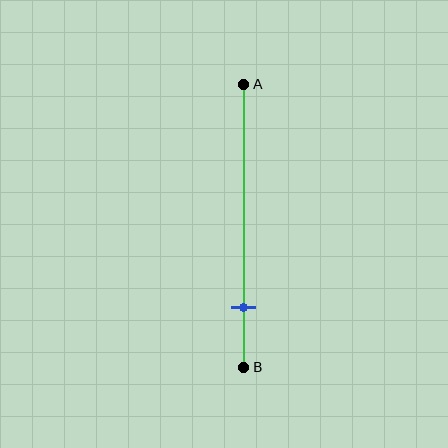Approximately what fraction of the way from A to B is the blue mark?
The blue mark is approximately 80% of the way from A to B.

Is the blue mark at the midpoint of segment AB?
No, the mark is at about 80% from A, not at the 50% midpoint.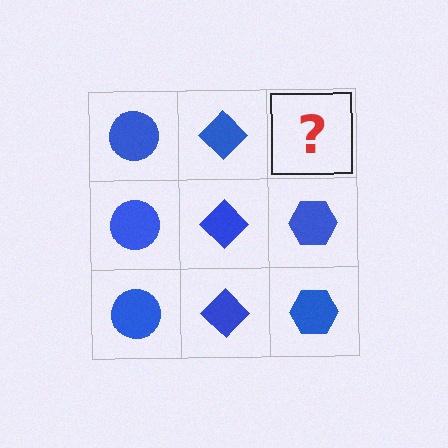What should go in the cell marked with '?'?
The missing cell should contain a blue hexagon.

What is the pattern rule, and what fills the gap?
The rule is that each column has a consistent shape. The gap should be filled with a blue hexagon.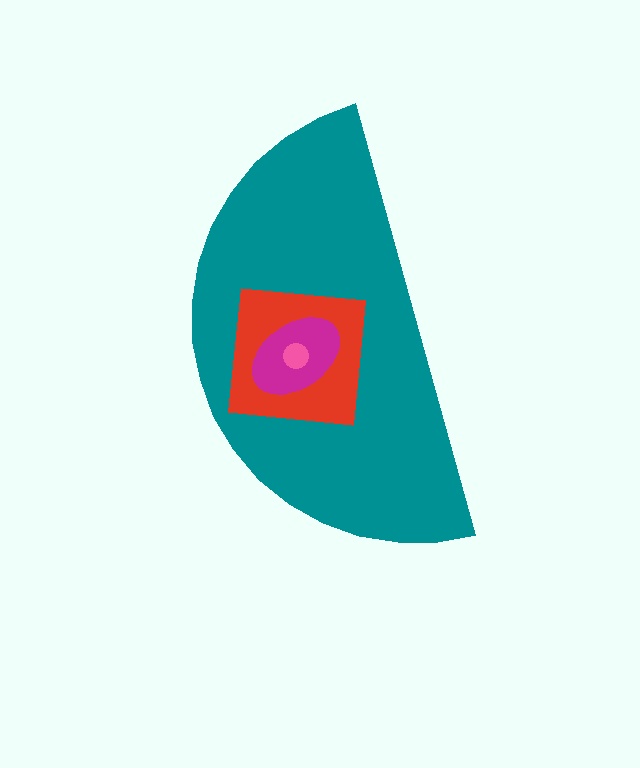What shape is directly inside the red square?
The magenta ellipse.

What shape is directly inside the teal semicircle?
The red square.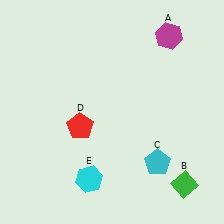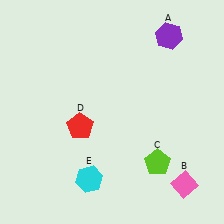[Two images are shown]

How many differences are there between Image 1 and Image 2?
There are 3 differences between the two images.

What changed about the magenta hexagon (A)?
In Image 1, A is magenta. In Image 2, it changed to purple.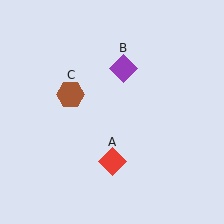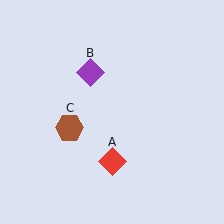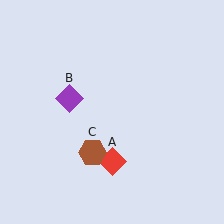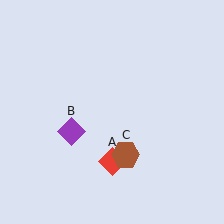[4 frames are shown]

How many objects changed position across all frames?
2 objects changed position: purple diamond (object B), brown hexagon (object C).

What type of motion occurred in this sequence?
The purple diamond (object B), brown hexagon (object C) rotated counterclockwise around the center of the scene.